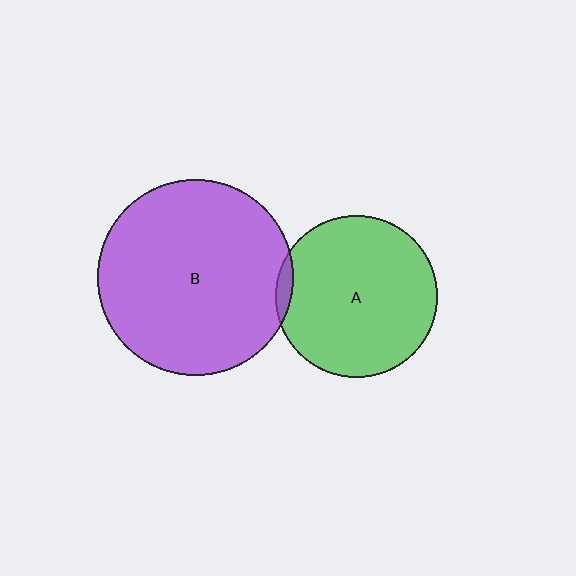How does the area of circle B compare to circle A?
Approximately 1.5 times.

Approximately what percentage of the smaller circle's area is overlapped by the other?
Approximately 5%.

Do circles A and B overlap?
Yes.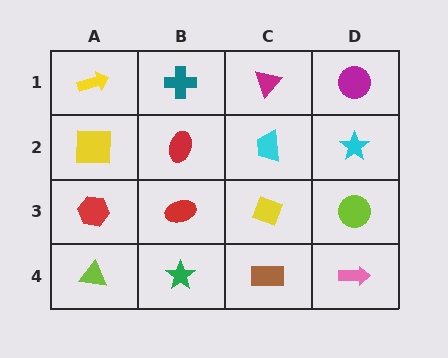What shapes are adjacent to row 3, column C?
A cyan trapezoid (row 2, column C), a brown rectangle (row 4, column C), a red ellipse (row 3, column B), a lime circle (row 3, column D).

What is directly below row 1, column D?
A cyan star.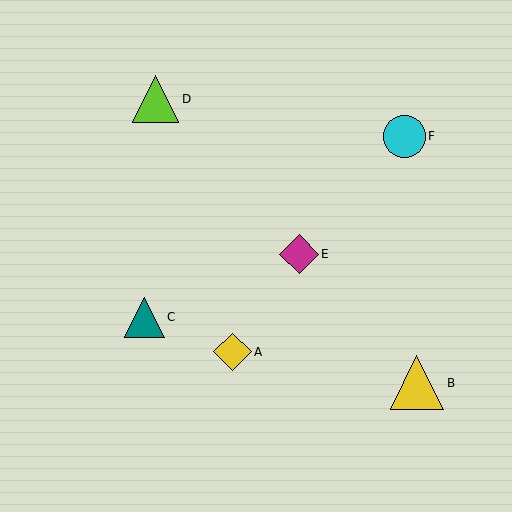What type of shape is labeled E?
Shape E is a magenta diamond.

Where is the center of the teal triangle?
The center of the teal triangle is at (144, 317).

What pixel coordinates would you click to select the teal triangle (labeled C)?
Click at (144, 317) to select the teal triangle C.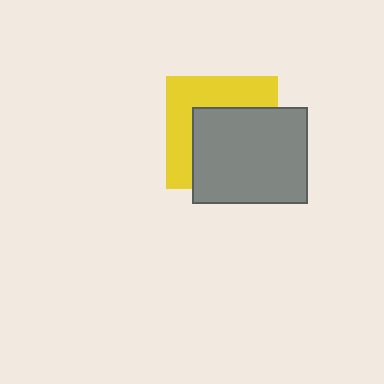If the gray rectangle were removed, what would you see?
You would see the complete yellow square.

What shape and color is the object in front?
The object in front is a gray rectangle.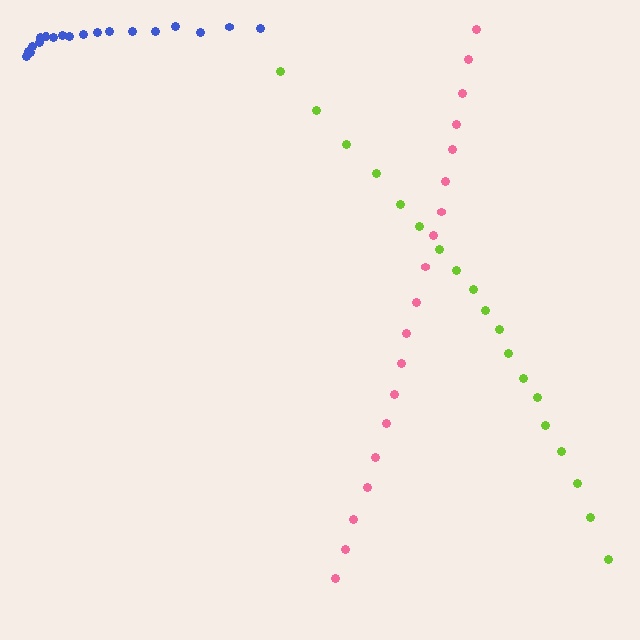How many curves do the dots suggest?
There are 3 distinct paths.